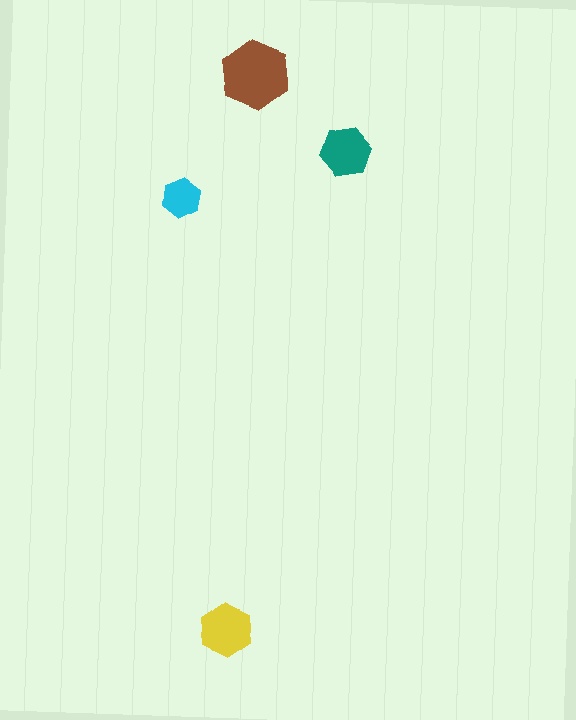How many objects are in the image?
There are 4 objects in the image.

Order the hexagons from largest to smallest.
the brown one, the yellow one, the teal one, the cyan one.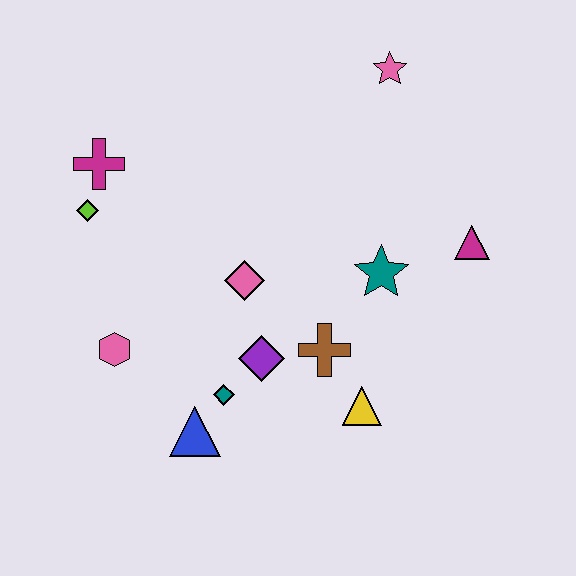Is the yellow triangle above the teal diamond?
No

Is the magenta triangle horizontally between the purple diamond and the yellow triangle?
No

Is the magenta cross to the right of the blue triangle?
No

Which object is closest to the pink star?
The magenta triangle is closest to the pink star.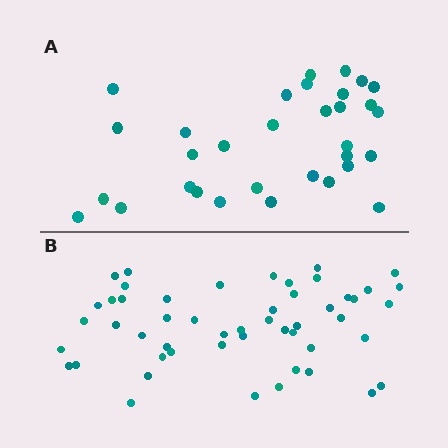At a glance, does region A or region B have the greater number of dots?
Region B (the bottom region) has more dots.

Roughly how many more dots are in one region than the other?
Region B has approximately 20 more dots than region A.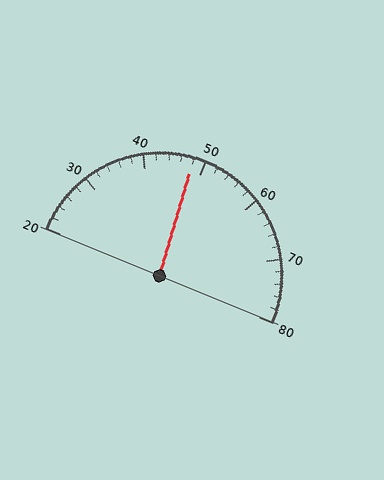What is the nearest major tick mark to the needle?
The nearest major tick mark is 50.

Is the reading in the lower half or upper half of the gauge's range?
The reading is in the lower half of the range (20 to 80).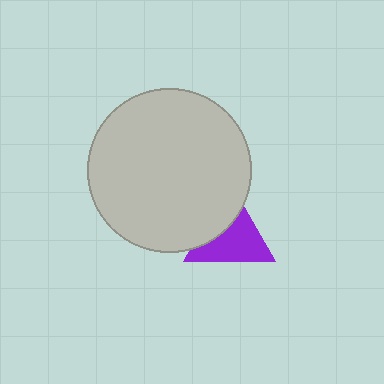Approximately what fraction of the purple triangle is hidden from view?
Roughly 37% of the purple triangle is hidden behind the light gray circle.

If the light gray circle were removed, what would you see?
You would see the complete purple triangle.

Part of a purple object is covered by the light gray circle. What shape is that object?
It is a triangle.